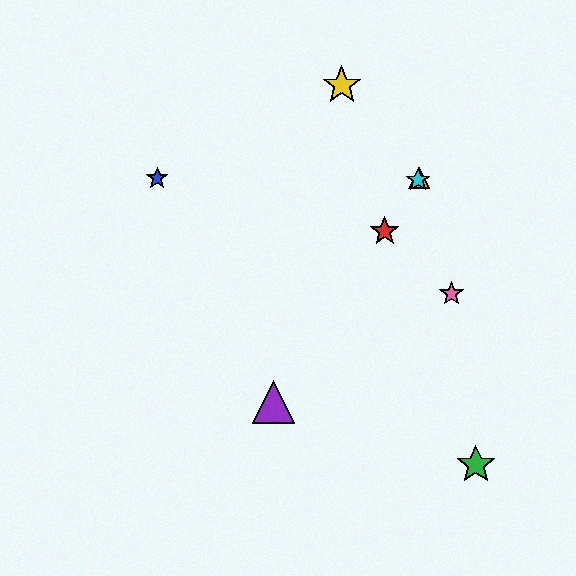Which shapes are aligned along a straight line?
The red star, the purple triangle, the orange triangle, the cyan star are aligned along a straight line.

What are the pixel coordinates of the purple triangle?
The purple triangle is at (274, 402).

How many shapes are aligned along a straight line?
4 shapes (the red star, the purple triangle, the orange triangle, the cyan star) are aligned along a straight line.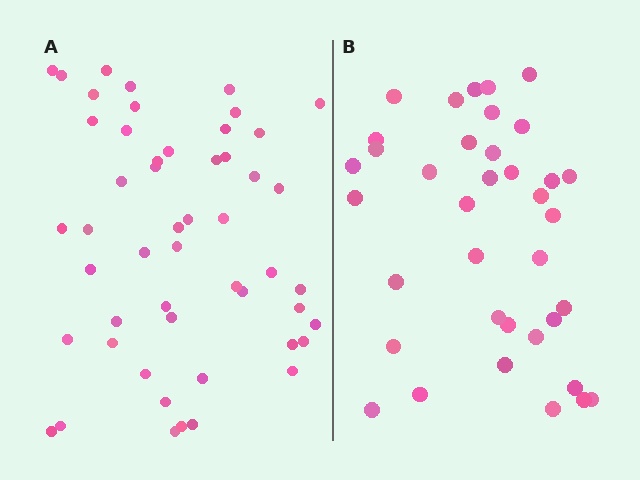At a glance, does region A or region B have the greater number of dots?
Region A (the left region) has more dots.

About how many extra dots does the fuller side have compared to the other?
Region A has approximately 15 more dots than region B.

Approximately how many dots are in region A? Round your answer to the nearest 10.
About 50 dots. (The exact count is 51, which rounds to 50.)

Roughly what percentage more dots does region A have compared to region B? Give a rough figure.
About 40% more.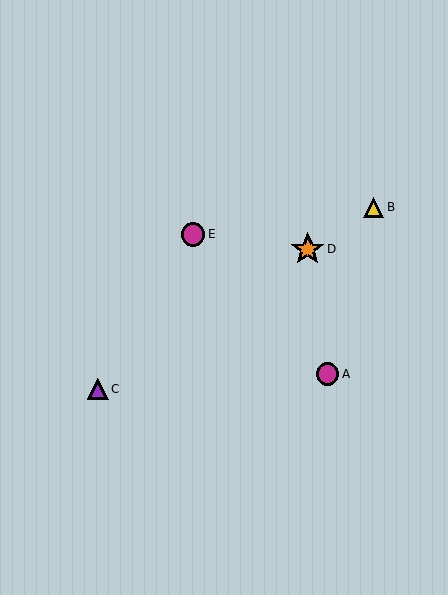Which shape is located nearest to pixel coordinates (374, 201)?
The yellow triangle (labeled B) at (374, 207) is nearest to that location.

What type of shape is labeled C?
Shape C is a purple triangle.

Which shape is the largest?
The orange star (labeled D) is the largest.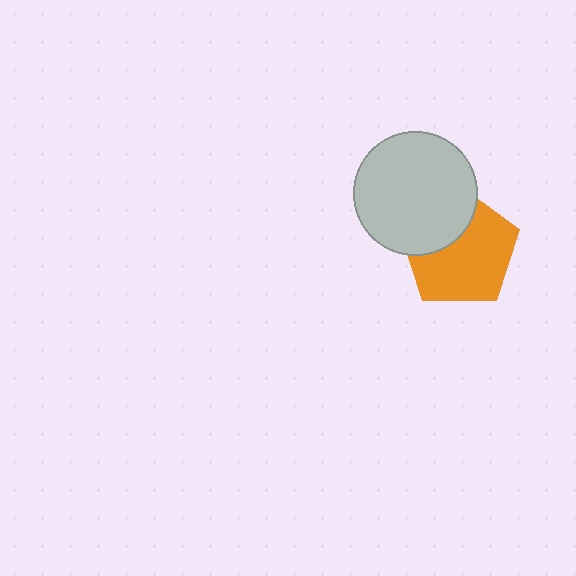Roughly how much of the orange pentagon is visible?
Most of it is visible (roughly 67%).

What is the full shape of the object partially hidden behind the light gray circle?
The partially hidden object is an orange pentagon.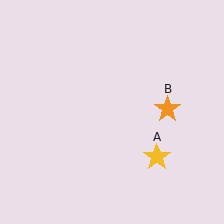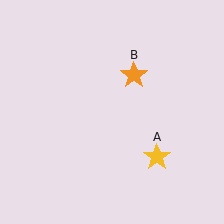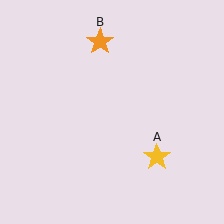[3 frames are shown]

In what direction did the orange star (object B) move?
The orange star (object B) moved up and to the left.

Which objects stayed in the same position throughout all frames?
Yellow star (object A) remained stationary.